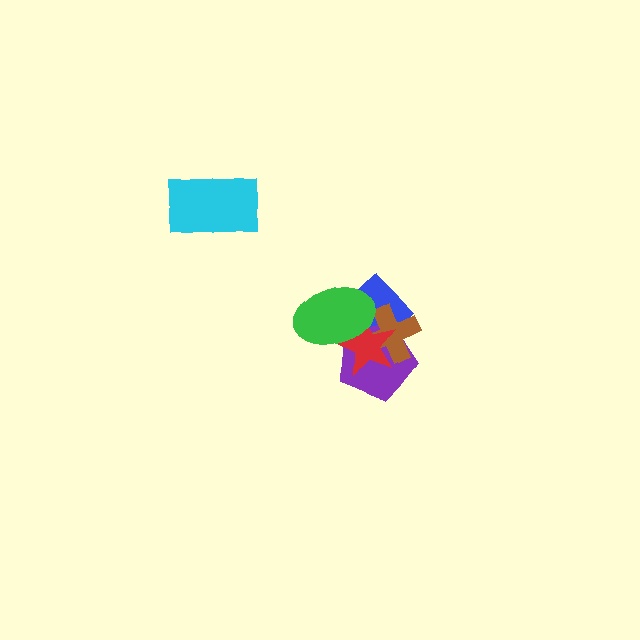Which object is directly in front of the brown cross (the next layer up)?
The red star is directly in front of the brown cross.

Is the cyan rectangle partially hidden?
No, no other shape covers it.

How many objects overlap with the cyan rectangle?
0 objects overlap with the cyan rectangle.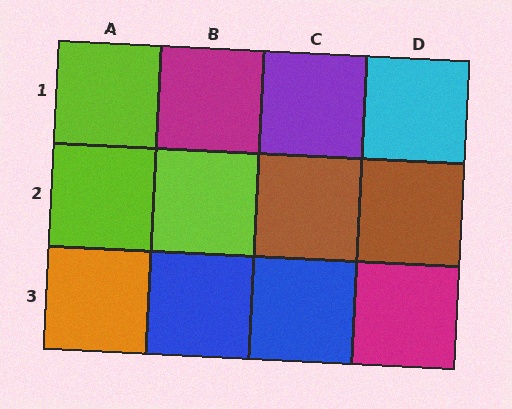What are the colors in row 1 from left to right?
Lime, magenta, purple, cyan.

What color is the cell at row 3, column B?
Blue.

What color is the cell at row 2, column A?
Lime.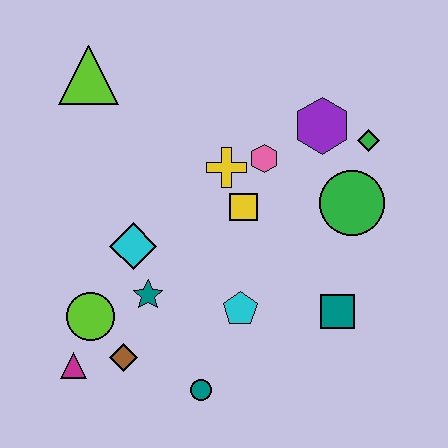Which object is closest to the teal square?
The cyan pentagon is closest to the teal square.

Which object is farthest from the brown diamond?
The green diamond is farthest from the brown diamond.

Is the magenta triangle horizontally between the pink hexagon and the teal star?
No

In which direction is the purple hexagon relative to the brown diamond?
The purple hexagon is above the brown diamond.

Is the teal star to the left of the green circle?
Yes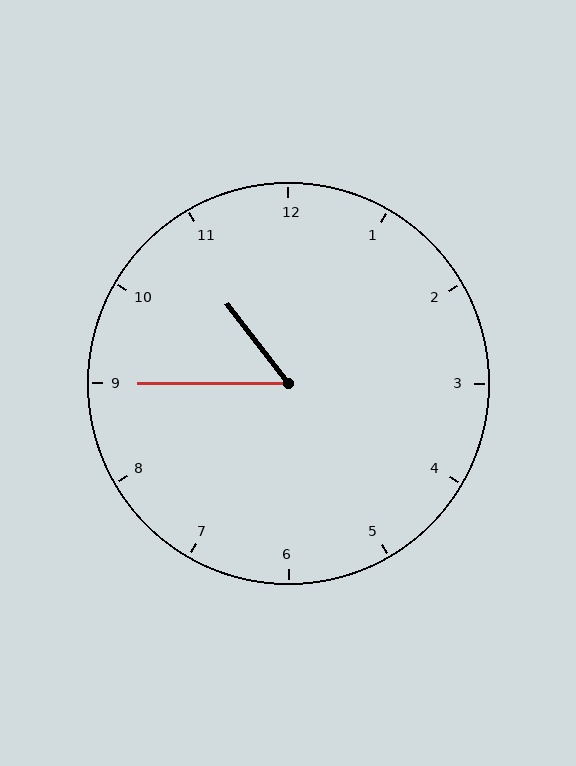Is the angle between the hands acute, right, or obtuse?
It is acute.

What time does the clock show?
10:45.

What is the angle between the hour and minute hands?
Approximately 52 degrees.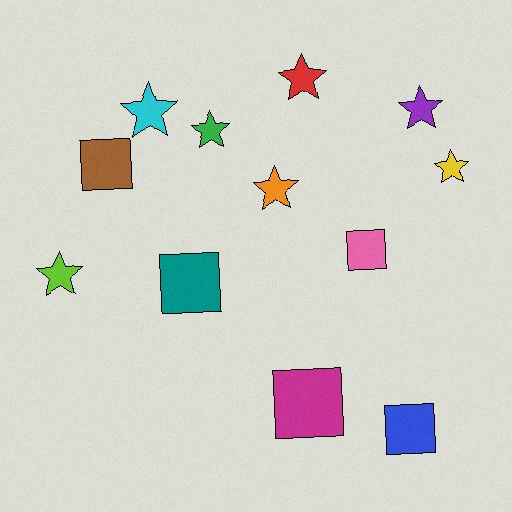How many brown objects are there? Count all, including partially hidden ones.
There is 1 brown object.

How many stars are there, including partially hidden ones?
There are 7 stars.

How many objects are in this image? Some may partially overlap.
There are 12 objects.